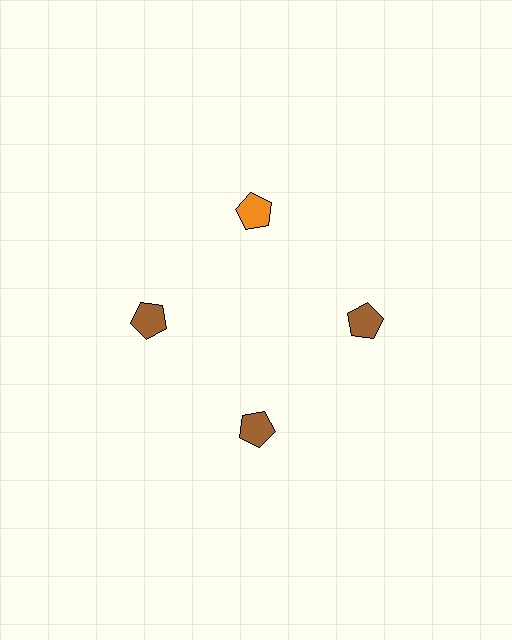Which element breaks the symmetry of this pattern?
The orange pentagon at roughly the 12 o'clock position breaks the symmetry. All other shapes are brown pentagons.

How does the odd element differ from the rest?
It has a different color: orange instead of brown.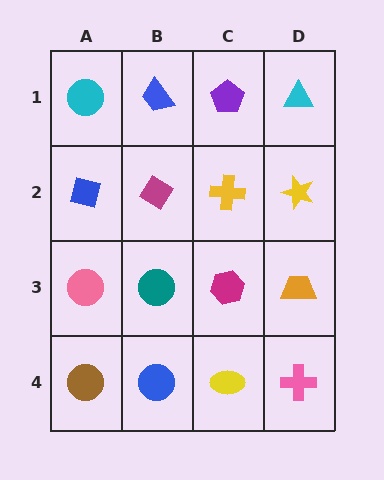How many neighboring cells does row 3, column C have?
4.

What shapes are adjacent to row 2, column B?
A blue trapezoid (row 1, column B), a teal circle (row 3, column B), a blue diamond (row 2, column A), a yellow cross (row 2, column C).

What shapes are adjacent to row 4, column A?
A pink circle (row 3, column A), a blue circle (row 4, column B).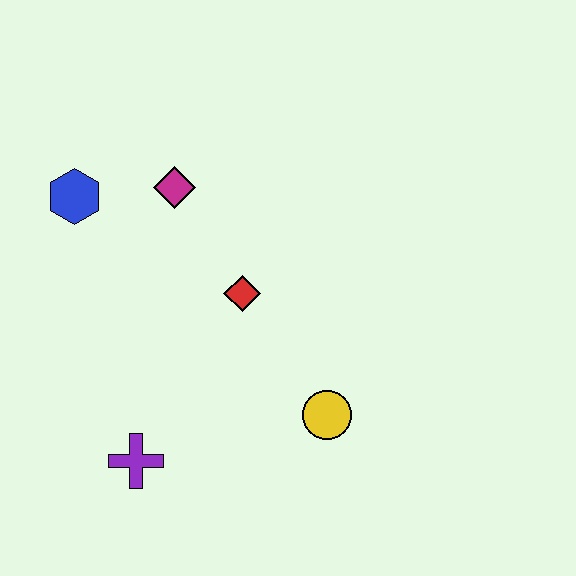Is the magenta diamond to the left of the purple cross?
No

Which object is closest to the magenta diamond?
The blue hexagon is closest to the magenta diamond.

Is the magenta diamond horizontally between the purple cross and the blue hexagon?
No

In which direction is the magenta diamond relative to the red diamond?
The magenta diamond is above the red diamond.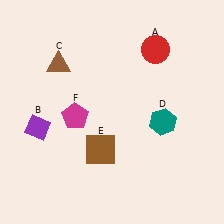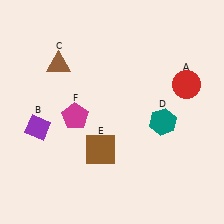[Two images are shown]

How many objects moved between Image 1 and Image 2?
1 object moved between the two images.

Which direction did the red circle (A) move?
The red circle (A) moved down.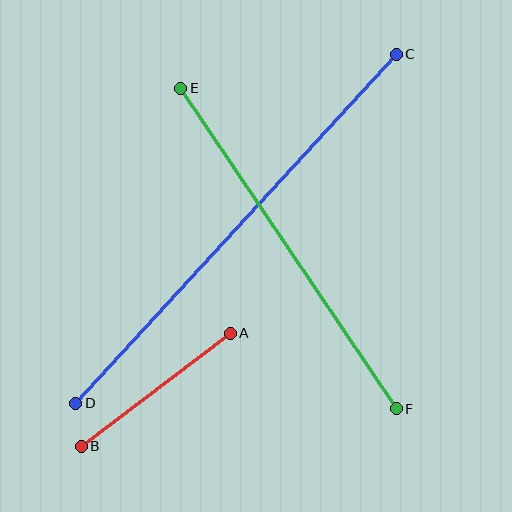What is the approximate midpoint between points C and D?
The midpoint is at approximately (236, 229) pixels.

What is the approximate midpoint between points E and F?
The midpoint is at approximately (289, 248) pixels.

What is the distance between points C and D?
The distance is approximately 474 pixels.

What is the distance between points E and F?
The distance is approximately 386 pixels.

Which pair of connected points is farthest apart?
Points C and D are farthest apart.